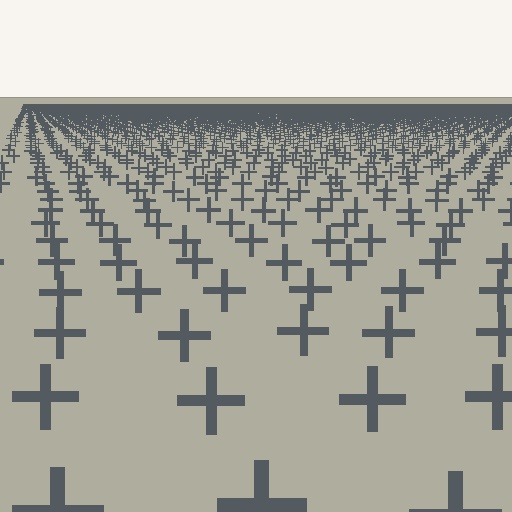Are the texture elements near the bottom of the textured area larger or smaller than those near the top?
Larger. Near the bottom, elements are closer to the viewer and appear at a bigger on-screen size.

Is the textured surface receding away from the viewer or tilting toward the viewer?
The surface is receding away from the viewer. Texture elements get smaller and denser toward the top.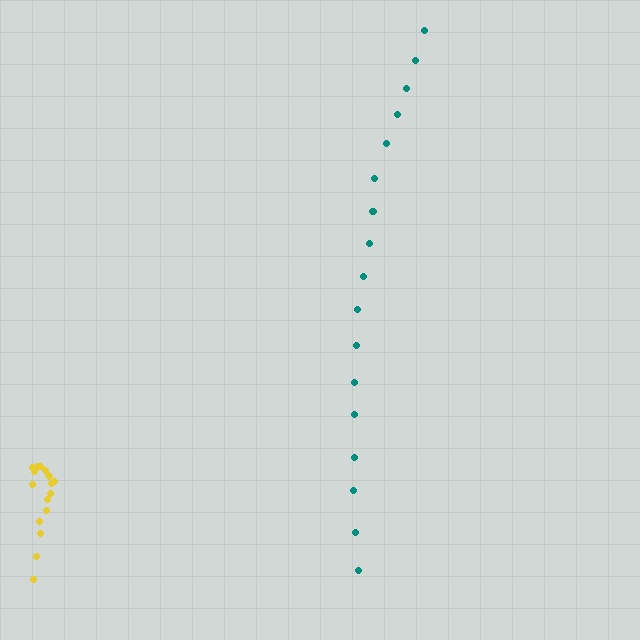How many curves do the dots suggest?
There are 2 distinct paths.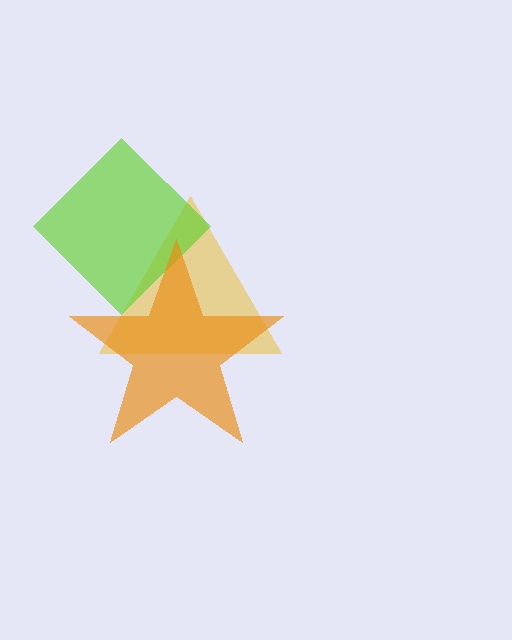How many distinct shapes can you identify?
There are 3 distinct shapes: a yellow triangle, a lime diamond, an orange star.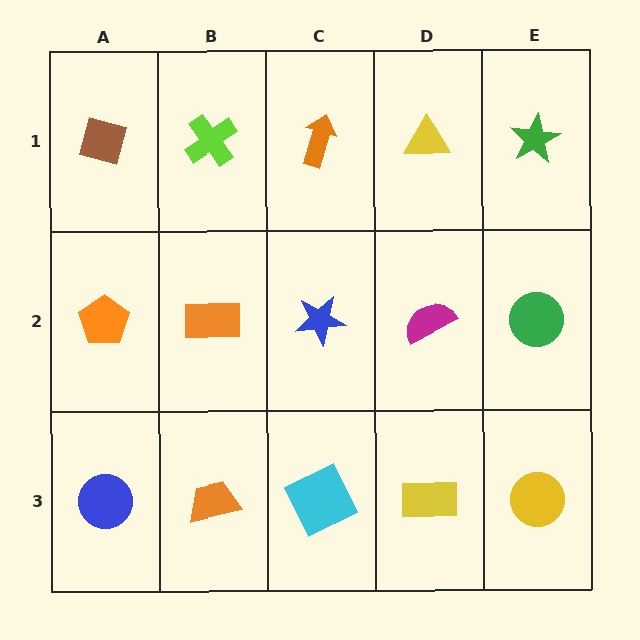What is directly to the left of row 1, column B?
A brown diamond.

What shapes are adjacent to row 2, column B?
A lime cross (row 1, column B), an orange trapezoid (row 3, column B), an orange pentagon (row 2, column A), a blue star (row 2, column C).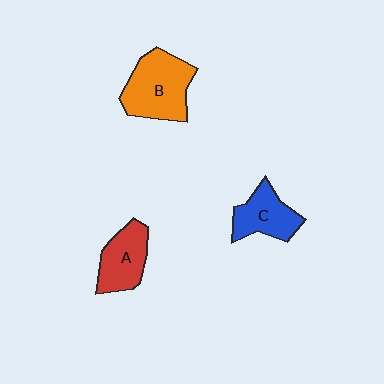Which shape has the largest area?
Shape B (orange).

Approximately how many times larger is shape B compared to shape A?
Approximately 1.4 times.